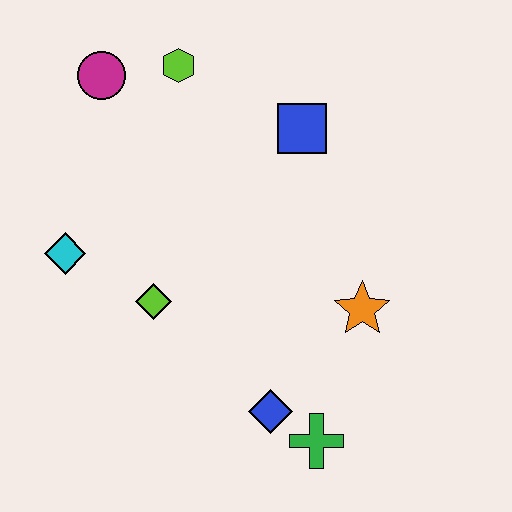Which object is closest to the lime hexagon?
The magenta circle is closest to the lime hexagon.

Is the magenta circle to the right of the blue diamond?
No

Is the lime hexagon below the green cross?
No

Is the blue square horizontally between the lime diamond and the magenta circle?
No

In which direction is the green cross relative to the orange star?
The green cross is below the orange star.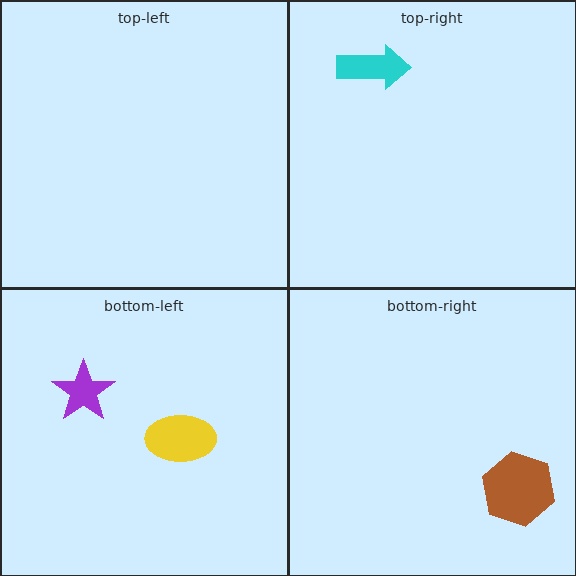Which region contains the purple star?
The bottom-left region.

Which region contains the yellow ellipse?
The bottom-left region.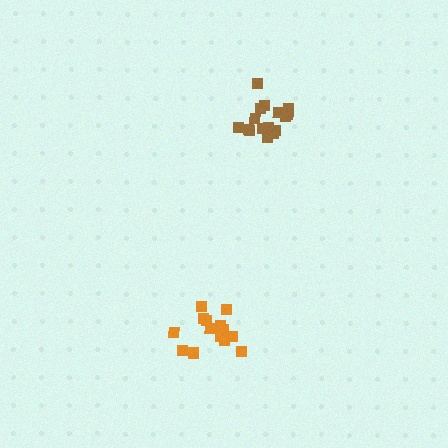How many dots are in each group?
Group 1: 14 dots, Group 2: 19 dots (33 total).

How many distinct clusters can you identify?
There are 2 distinct clusters.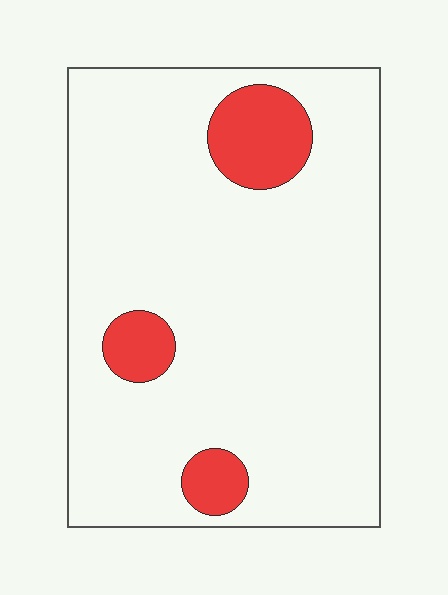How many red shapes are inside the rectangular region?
3.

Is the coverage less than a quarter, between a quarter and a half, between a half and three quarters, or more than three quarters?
Less than a quarter.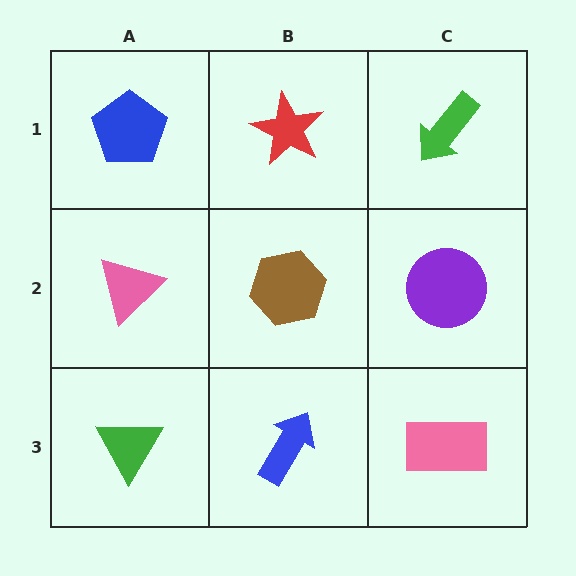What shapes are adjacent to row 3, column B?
A brown hexagon (row 2, column B), a green triangle (row 3, column A), a pink rectangle (row 3, column C).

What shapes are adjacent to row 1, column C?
A purple circle (row 2, column C), a red star (row 1, column B).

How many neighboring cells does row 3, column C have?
2.